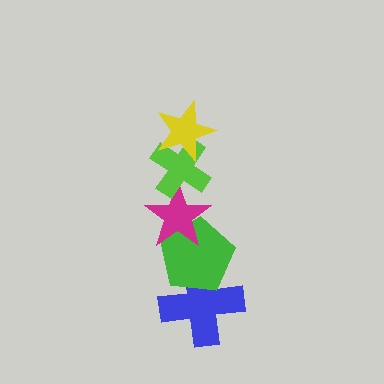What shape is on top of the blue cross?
The green pentagon is on top of the blue cross.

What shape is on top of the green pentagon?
The magenta star is on top of the green pentagon.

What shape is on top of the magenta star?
The lime cross is on top of the magenta star.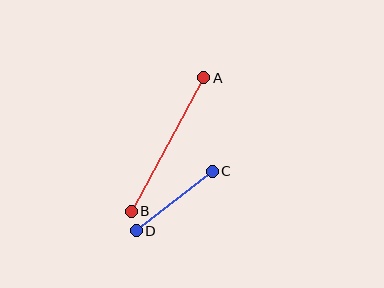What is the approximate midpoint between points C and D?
The midpoint is at approximately (174, 201) pixels.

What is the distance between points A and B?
The distance is approximately 152 pixels.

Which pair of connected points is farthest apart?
Points A and B are farthest apart.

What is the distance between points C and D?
The distance is approximately 97 pixels.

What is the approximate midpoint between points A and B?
The midpoint is at approximately (167, 144) pixels.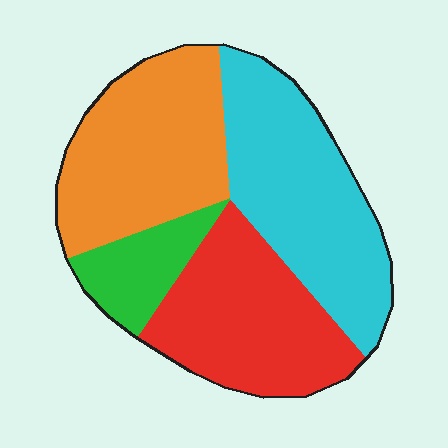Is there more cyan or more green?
Cyan.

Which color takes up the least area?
Green, at roughly 10%.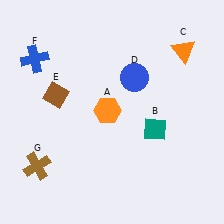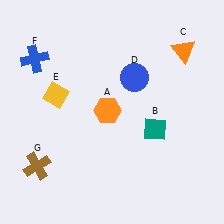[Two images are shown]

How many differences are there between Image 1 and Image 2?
There is 1 difference between the two images.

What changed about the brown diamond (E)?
In Image 1, E is brown. In Image 2, it changed to yellow.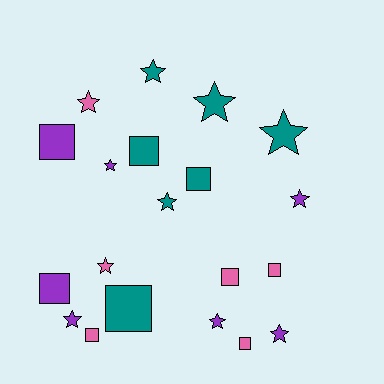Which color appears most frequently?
Purple, with 7 objects.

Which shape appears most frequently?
Star, with 11 objects.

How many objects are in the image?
There are 20 objects.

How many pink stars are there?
There are 2 pink stars.